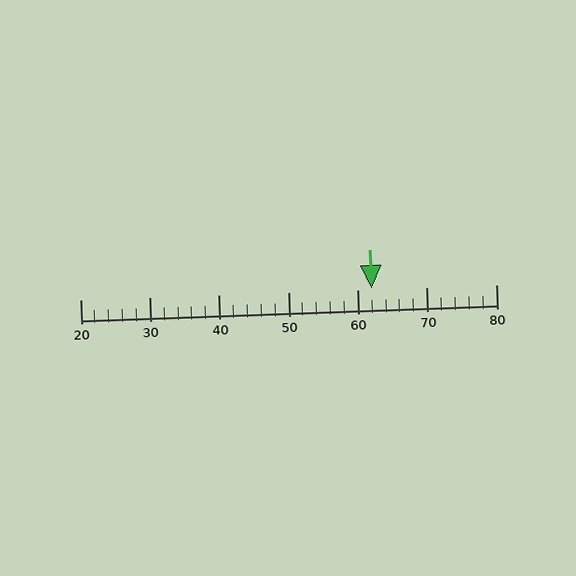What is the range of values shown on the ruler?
The ruler shows values from 20 to 80.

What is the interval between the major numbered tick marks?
The major tick marks are spaced 10 units apart.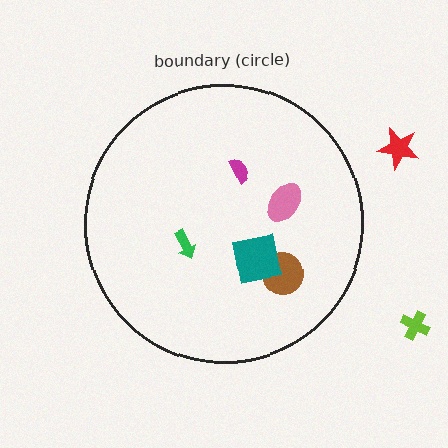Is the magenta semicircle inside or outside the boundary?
Inside.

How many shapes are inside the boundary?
5 inside, 2 outside.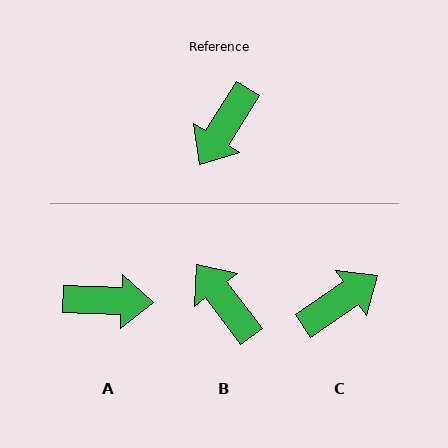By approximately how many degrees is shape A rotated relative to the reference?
Approximately 120 degrees counter-clockwise.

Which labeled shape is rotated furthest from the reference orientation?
C, about 157 degrees away.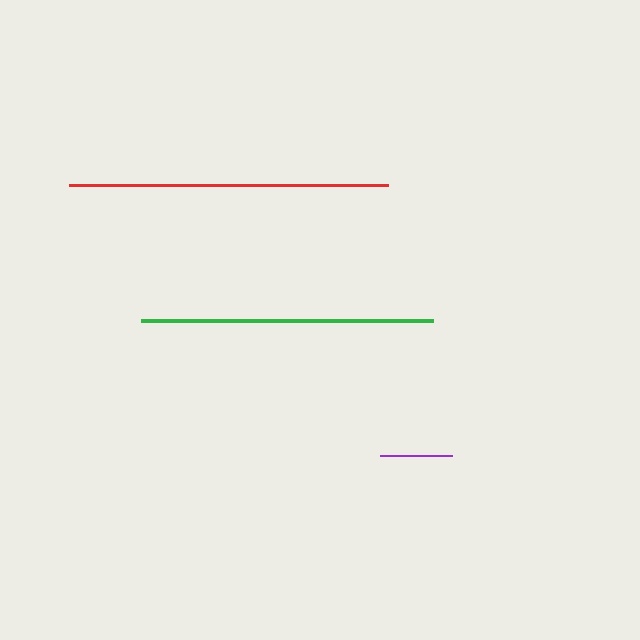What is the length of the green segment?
The green segment is approximately 291 pixels long.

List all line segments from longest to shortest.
From longest to shortest: red, green, purple.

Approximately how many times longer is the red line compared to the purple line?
The red line is approximately 4.4 times the length of the purple line.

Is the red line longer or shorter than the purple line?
The red line is longer than the purple line.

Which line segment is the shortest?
The purple line is the shortest at approximately 72 pixels.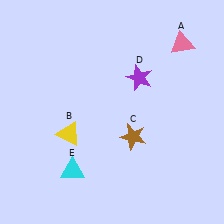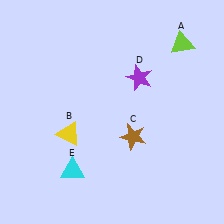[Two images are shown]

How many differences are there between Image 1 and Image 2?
There is 1 difference between the two images.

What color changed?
The triangle (A) changed from pink in Image 1 to lime in Image 2.